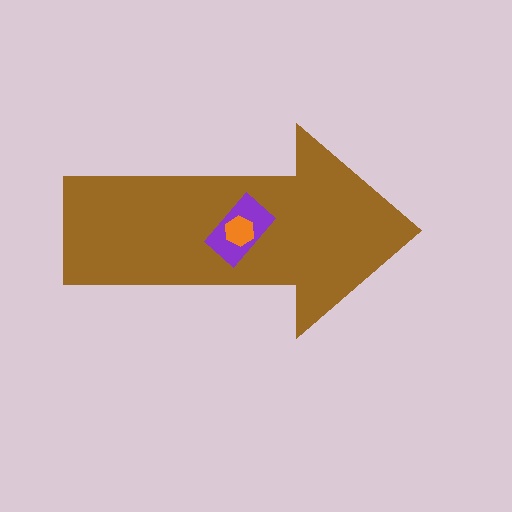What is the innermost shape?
The orange hexagon.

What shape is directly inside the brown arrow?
The purple rectangle.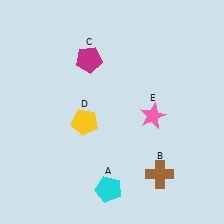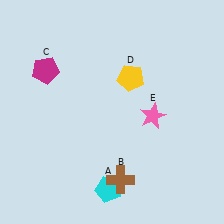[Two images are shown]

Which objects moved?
The objects that moved are: the brown cross (B), the magenta pentagon (C), the yellow pentagon (D).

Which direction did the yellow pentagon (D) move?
The yellow pentagon (D) moved right.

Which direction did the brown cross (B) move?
The brown cross (B) moved left.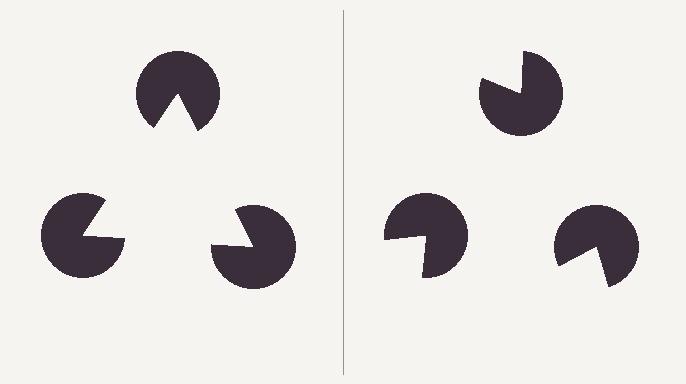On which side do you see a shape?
An illusory triangle appears on the left side. On the right side the wedge cuts are rotated, so no coherent shape forms.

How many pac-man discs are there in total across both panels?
6 — 3 on each side.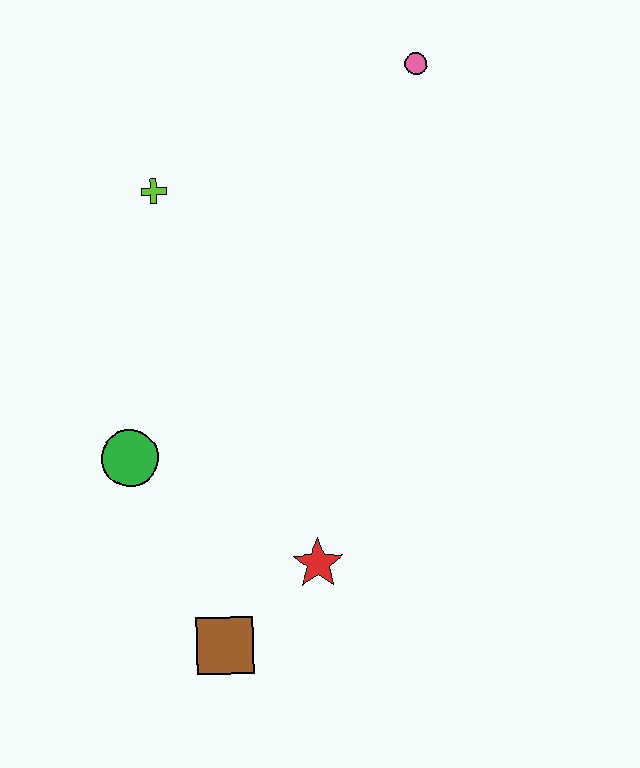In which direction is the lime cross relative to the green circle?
The lime cross is above the green circle.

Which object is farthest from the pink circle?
The brown square is farthest from the pink circle.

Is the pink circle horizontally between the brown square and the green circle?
No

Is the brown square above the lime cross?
No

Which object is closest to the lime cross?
The green circle is closest to the lime cross.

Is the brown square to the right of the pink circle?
No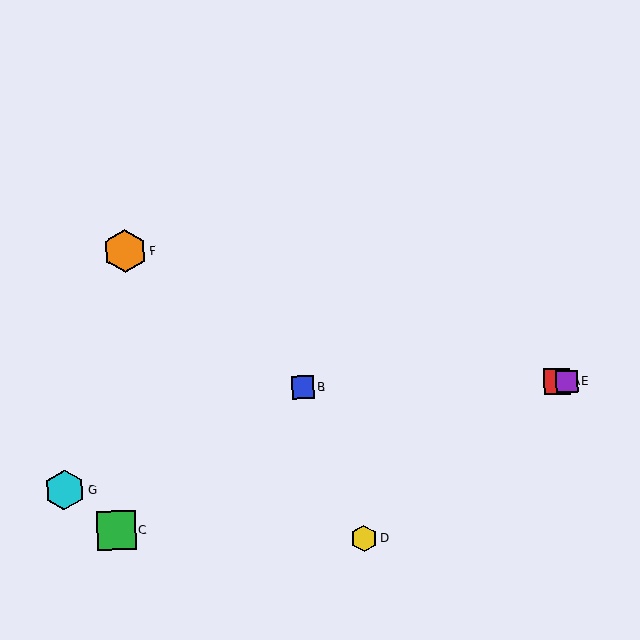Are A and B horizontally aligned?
Yes, both are at y≈382.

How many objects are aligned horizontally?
3 objects (A, B, E) are aligned horizontally.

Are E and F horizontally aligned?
No, E is at y≈381 and F is at y≈251.